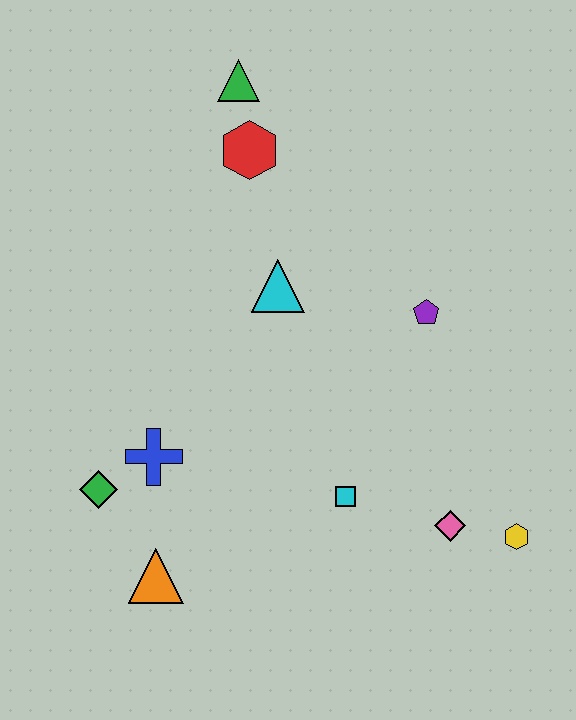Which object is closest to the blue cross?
The green diamond is closest to the blue cross.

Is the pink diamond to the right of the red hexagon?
Yes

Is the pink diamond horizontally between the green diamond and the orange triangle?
No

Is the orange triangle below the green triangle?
Yes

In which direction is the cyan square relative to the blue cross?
The cyan square is to the right of the blue cross.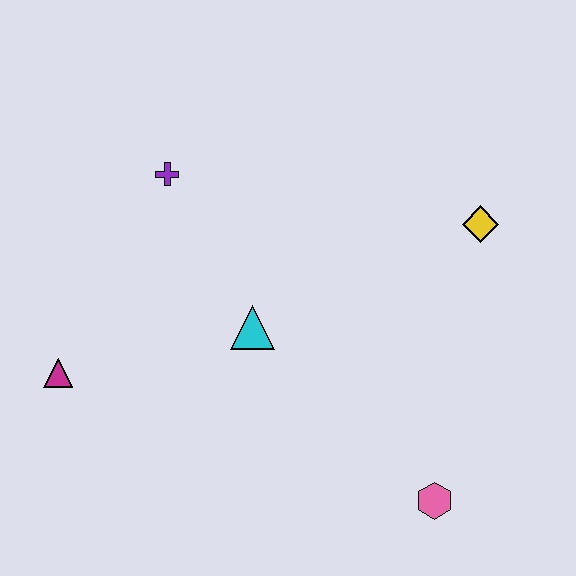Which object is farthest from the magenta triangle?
The yellow diamond is farthest from the magenta triangle.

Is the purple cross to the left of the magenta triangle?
No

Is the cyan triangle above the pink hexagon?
Yes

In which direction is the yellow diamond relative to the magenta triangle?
The yellow diamond is to the right of the magenta triangle.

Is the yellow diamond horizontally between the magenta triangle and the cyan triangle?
No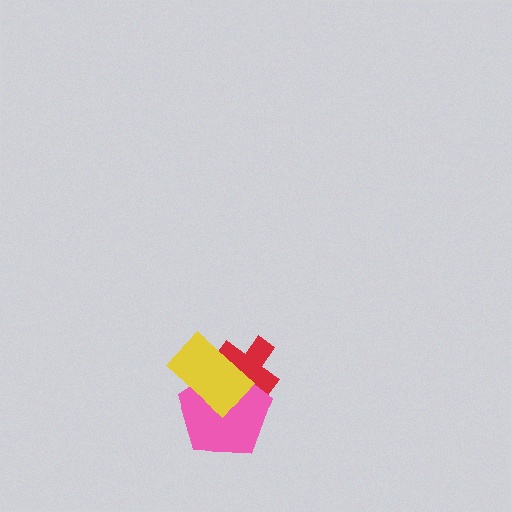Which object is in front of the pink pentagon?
The yellow rectangle is in front of the pink pentagon.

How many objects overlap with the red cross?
2 objects overlap with the red cross.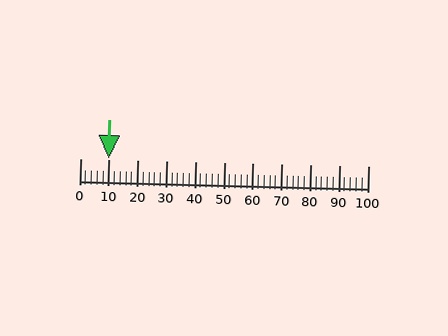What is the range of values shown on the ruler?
The ruler shows values from 0 to 100.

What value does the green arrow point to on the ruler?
The green arrow points to approximately 10.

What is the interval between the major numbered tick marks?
The major tick marks are spaced 10 units apart.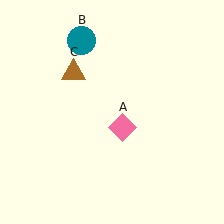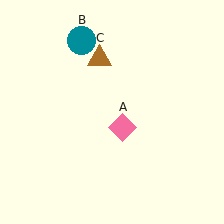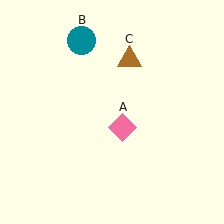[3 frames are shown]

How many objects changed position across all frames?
1 object changed position: brown triangle (object C).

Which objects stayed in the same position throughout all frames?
Pink diamond (object A) and teal circle (object B) remained stationary.